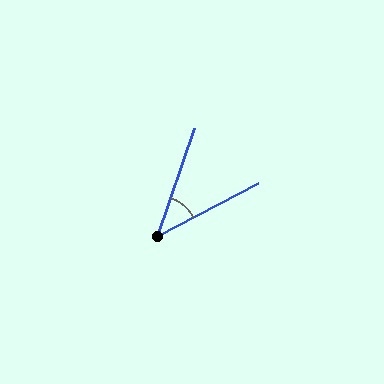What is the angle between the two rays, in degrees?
Approximately 44 degrees.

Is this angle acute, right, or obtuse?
It is acute.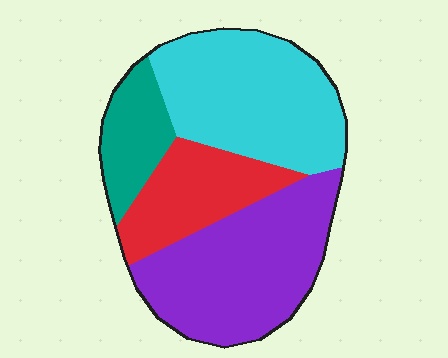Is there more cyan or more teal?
Cyan.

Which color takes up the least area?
Teal, at roughly 10%.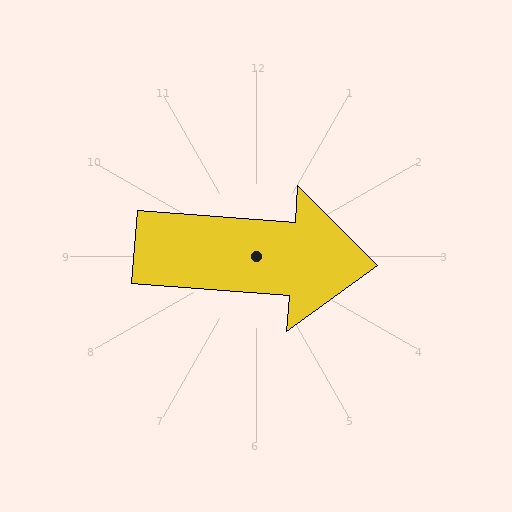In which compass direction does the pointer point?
East.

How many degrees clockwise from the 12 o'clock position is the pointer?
Approximately 94 degrees.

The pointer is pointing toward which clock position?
Roughly 3 o'clock.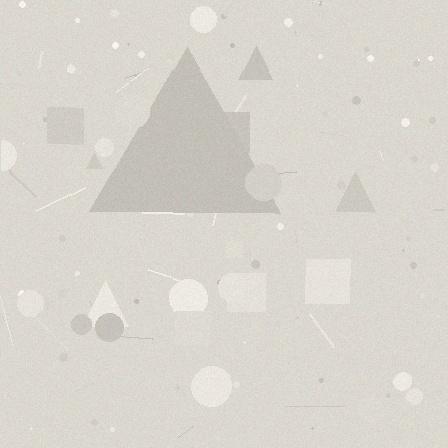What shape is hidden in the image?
A triangle is hidden in the image.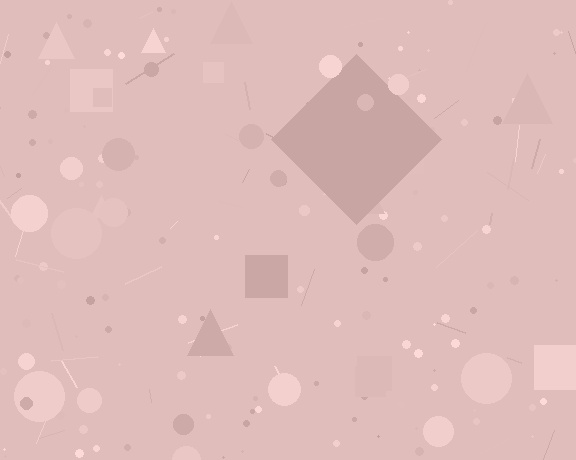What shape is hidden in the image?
A diamond is hidden in the image.